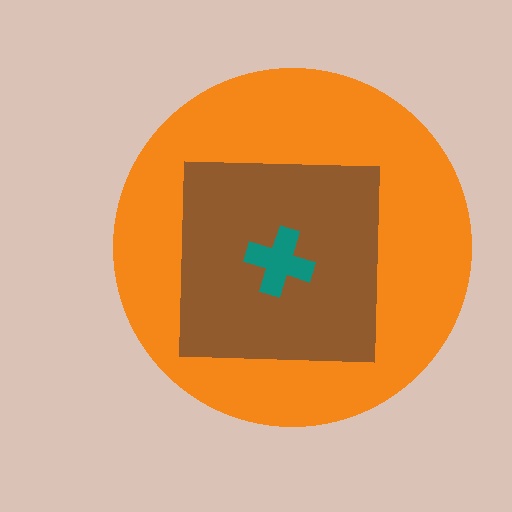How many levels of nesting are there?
3.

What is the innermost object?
The teal cross.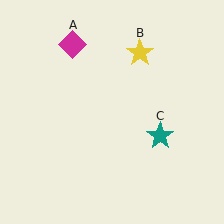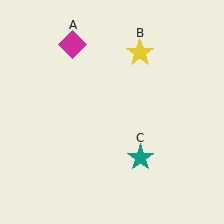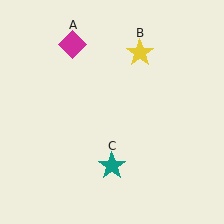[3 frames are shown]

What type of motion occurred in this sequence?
The teal star (object C) rotated clockwise around the center of the scene.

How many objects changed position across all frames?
1 object changed position: teal star (object C).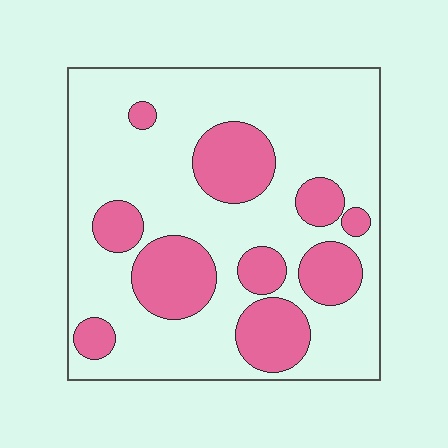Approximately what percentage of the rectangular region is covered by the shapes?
Approximately 30%.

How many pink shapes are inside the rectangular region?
10.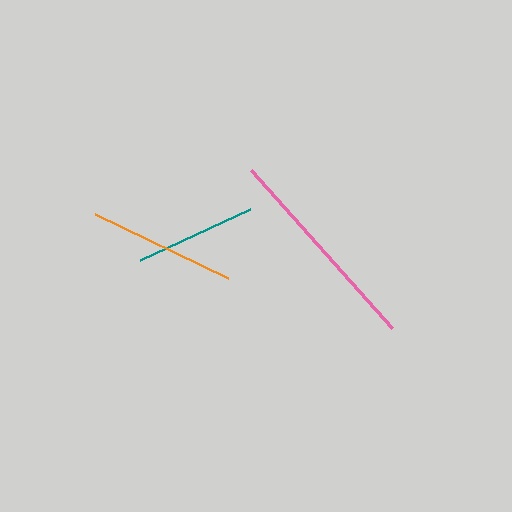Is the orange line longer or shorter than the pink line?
The pink line is longer than the orange line.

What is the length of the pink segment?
The pink segment is approximately 212 pixels long.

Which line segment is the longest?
The pink line is the longest at approximately 212 pixels.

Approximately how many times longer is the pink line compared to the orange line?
The pink line is approximately 1.4 times the length of the orange line.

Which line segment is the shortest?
The teal line is the shortest at approximately 121 pixels.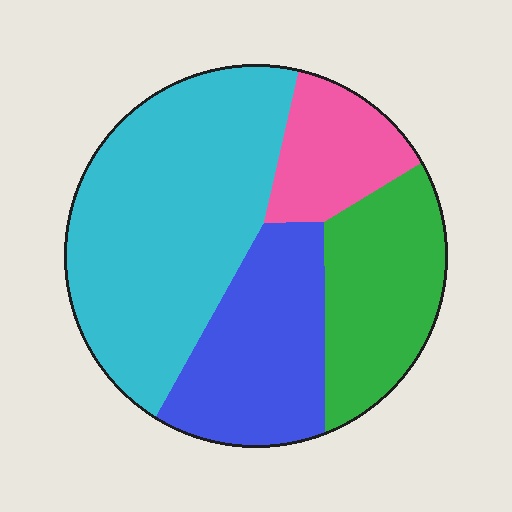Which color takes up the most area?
Cyan, at roughly 45%.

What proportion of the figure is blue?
Blue covers about 25% of the figure.